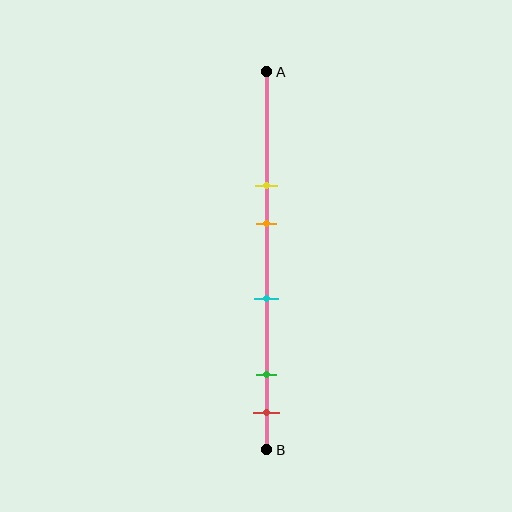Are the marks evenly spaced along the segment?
No, the marks are not evenly spaced.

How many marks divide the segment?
There are 5 marks dividing the segment.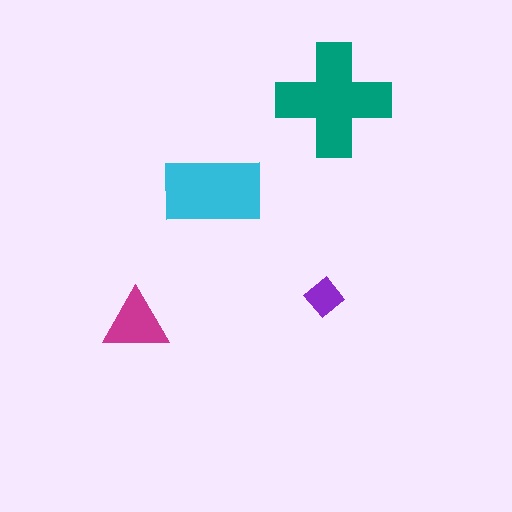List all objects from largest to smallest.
The teal cross, the cyan rectangle, the magenta triangle, the purple diamond.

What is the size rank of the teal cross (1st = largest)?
1st.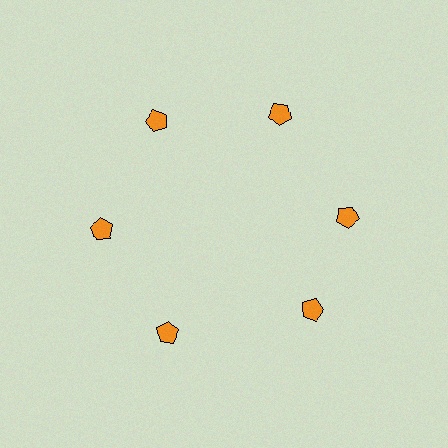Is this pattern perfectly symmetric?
No. The 6 orange pentagons are arranged in a ring, but one element near the 5 o'clock position is rotated out of alignment along the ring, breaking the 6-fold rotational symmetry.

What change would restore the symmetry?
The symmetry would be restored by rotating it back into even spacing with its neighbors so that all 6 pentagons sit at equal angles and equal distance from the center.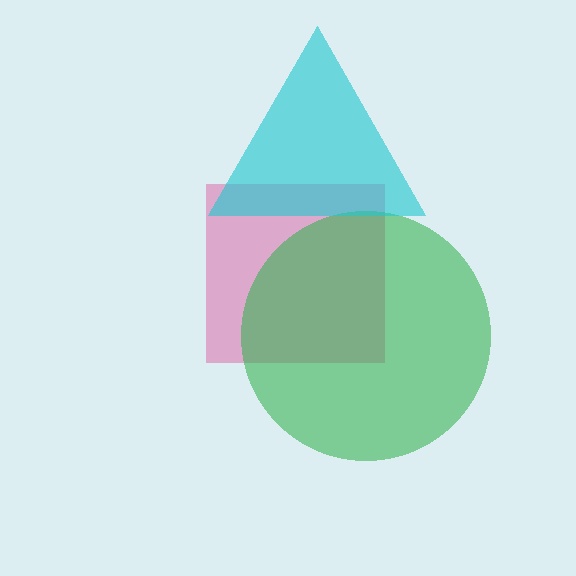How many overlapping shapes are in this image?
There are 3 overlapping shapes in the image.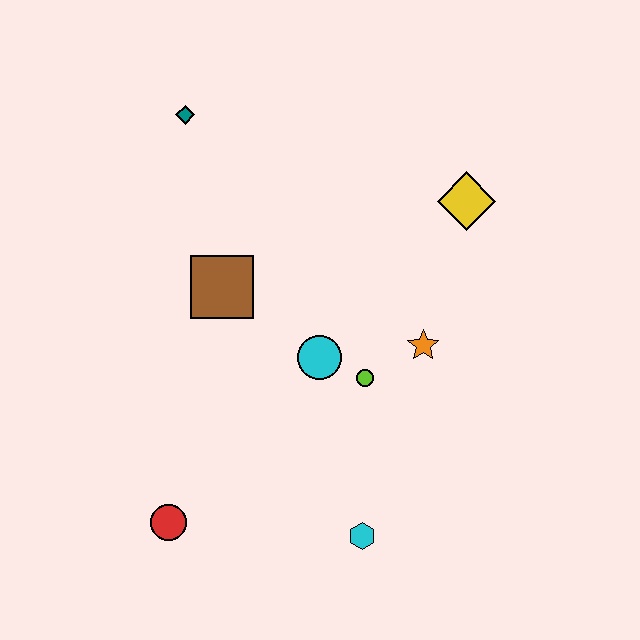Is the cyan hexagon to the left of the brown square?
No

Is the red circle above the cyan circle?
No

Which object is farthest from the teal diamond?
The cyan hexagon is farthest from the teal diamond.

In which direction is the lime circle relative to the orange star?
The lime circle is to the left of the orange star.